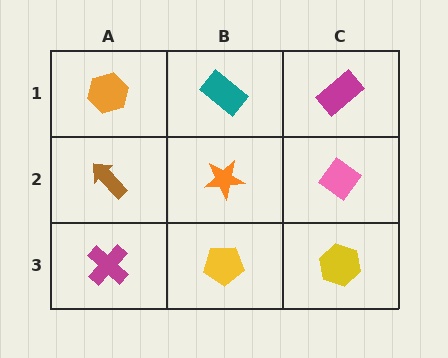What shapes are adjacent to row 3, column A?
A brown arrow (row 2, column A), a yellow pentagon (row 3, column B).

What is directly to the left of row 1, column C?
A teal rectangle.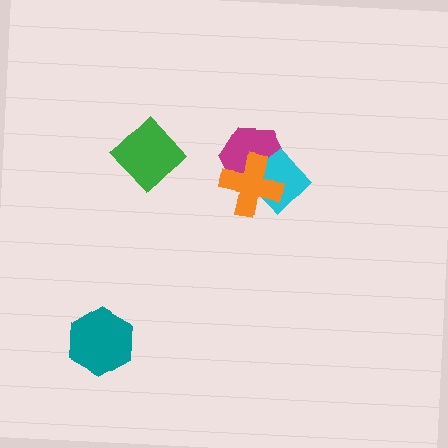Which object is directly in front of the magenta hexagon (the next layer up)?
The cyan diamond is directly in front of the magenta hexagon.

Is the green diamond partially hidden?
No, no other shape covers it.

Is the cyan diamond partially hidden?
Yes, it is partially covered by another shape.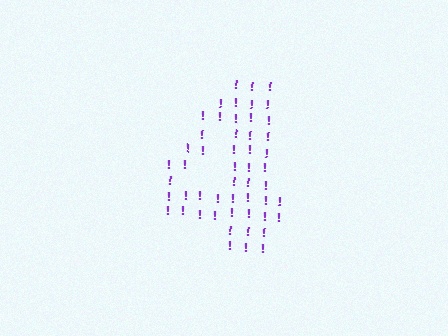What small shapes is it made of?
It is made of small exclamation marks.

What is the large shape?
The large shape is the digit 4.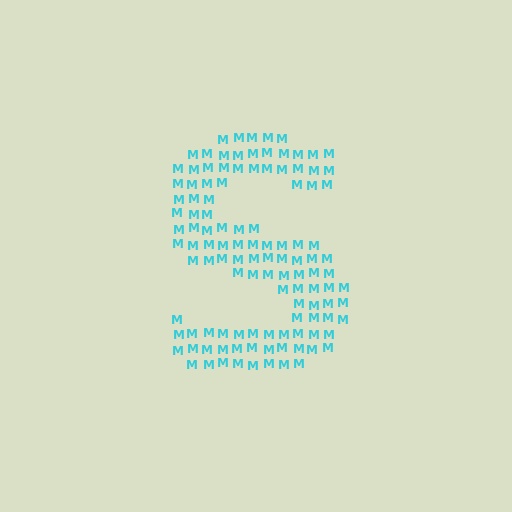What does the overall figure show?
The overall figure shows the letter S.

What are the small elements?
The small elements are letter M's.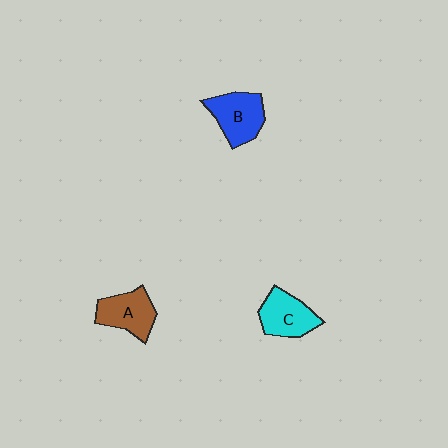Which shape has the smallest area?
Shape C (cyan).